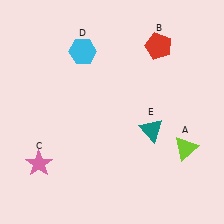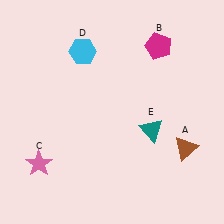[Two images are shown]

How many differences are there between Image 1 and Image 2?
There are 2 differences between the two images.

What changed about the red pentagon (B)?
In Image 1, B is red. In Image 2, it changed to magenta.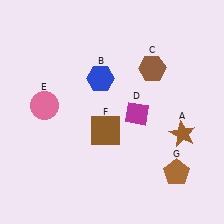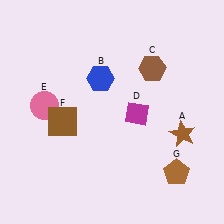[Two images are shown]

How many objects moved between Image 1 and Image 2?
1 object moved between the two images.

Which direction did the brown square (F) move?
The brown square (F) moved left.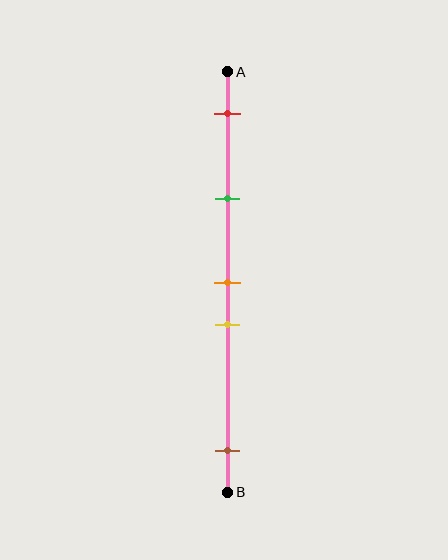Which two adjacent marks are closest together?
The orange and yellow marks are the closest adjacent pair.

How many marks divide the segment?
There are 5 marks dividing the segment.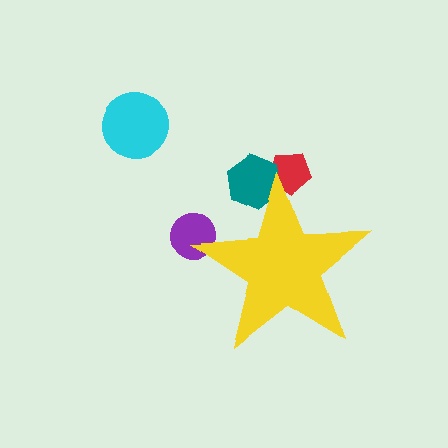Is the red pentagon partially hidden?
Yes, the red pentagon is partially hidden behind the yellow star.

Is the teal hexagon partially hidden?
Yes, the teal hexagon is partially hidden behind the yellow star.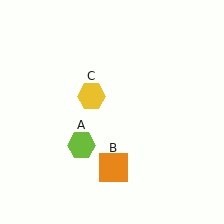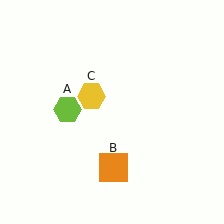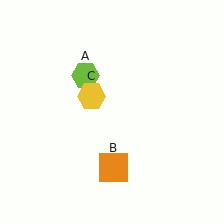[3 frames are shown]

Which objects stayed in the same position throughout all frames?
Orange square (object B) and yellow hexagon (object C) remained stationary.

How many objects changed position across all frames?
1 object changed position: lime hexagon (object A).